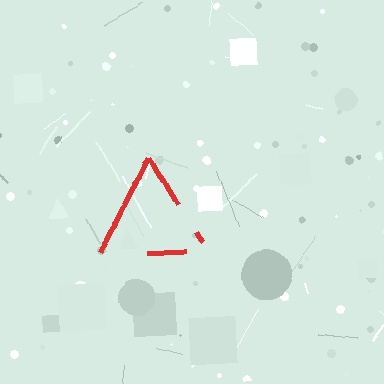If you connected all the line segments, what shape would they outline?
They would outline a triangle.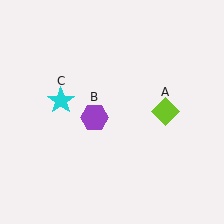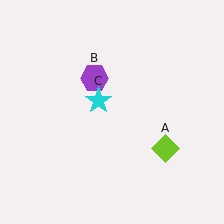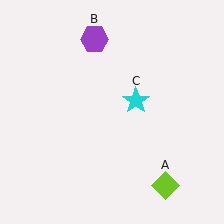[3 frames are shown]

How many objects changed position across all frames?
3 objects changed position: lime diamond (object A), purple hexagon (object B), cyan star (object C).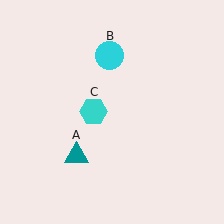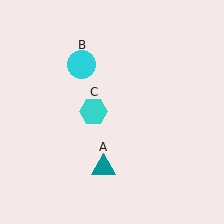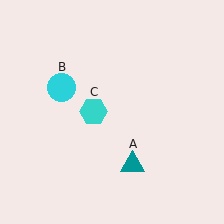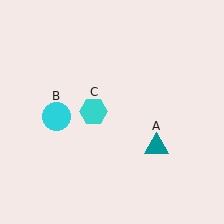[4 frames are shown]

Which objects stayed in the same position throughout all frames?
Cyan hexagon (object C) remained stationary.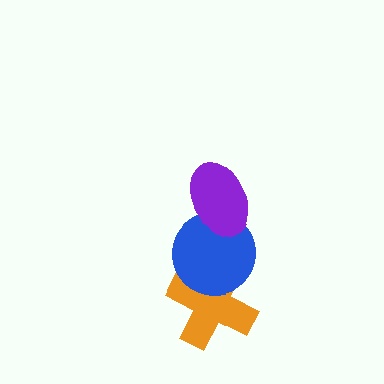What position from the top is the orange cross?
The orange cross is 3rd from the top.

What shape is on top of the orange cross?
The blue circle is on top of the orange cross.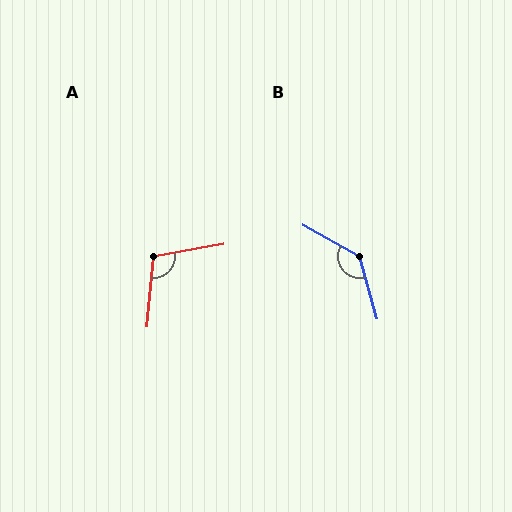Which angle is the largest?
B, at approximately 135 degrees.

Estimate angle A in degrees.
Approximately 105 degrees.